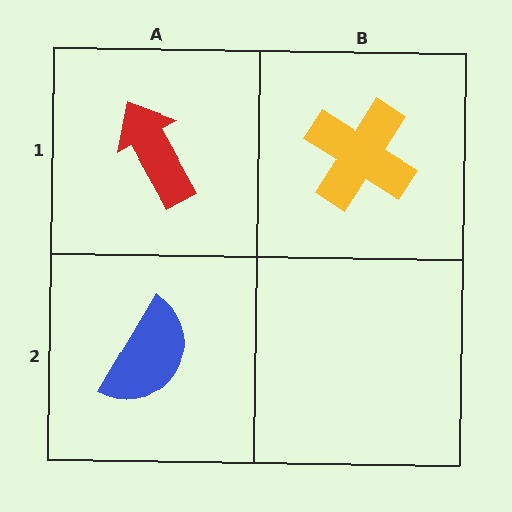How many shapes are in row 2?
1 shape.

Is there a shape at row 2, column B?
No, that cell is empty.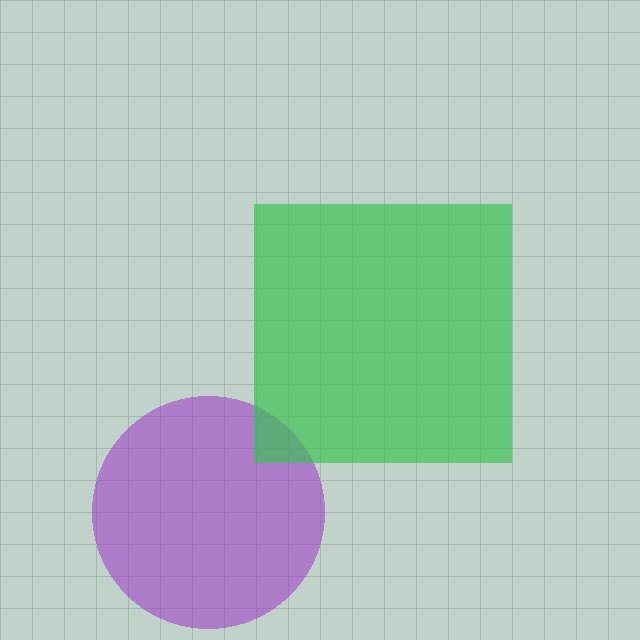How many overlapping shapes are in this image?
There are 2 overlapping shapes in the image.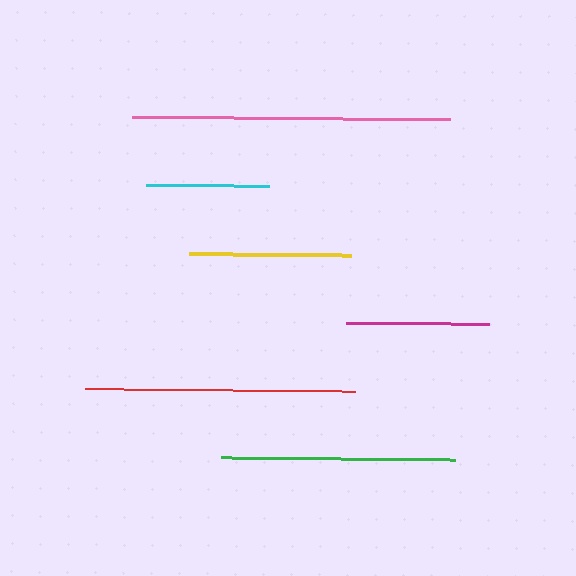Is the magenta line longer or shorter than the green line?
The green line is longer than the magenta line.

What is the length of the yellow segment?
The yellow segment is approximately 161 pixels long.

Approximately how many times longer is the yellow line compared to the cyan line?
The yellow line is approximately 1.3 times the length of the cyan line.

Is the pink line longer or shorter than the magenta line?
The pink line is longer than the magenta line.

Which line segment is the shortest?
The cyan line is the shortest at approximately 123 pixels.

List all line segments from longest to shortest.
From longest to shortest: pink, red, green, yellow, magenta, cyan.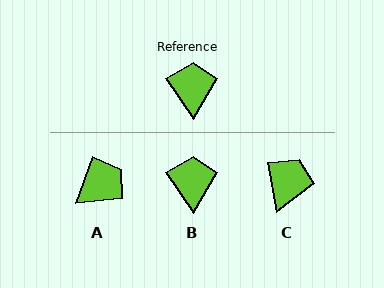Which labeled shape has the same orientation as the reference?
B.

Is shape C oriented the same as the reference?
No, it is off by about 23 degrees.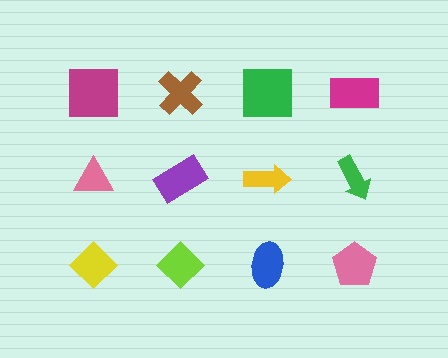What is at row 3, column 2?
A lime diamond.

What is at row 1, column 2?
A brown cross.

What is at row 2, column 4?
A green arrow.